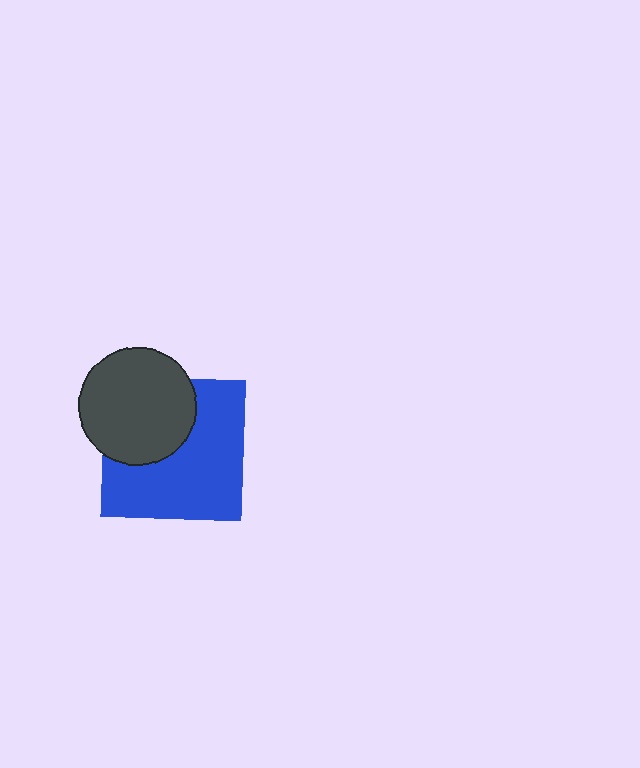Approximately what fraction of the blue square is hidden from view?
Roughly 37% of the blue square is hidden behind the dark gray circle.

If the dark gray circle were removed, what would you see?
You would see the complete blue square.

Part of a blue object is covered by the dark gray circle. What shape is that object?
It is a square.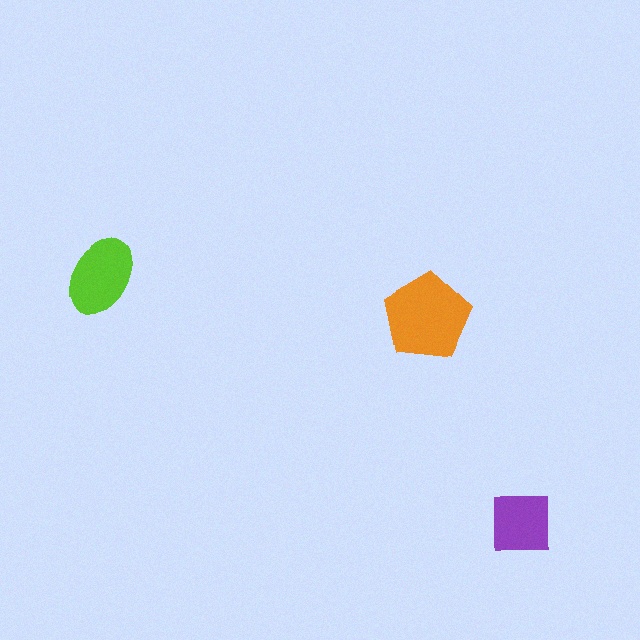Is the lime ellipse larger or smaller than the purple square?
Larger.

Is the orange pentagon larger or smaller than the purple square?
Larger.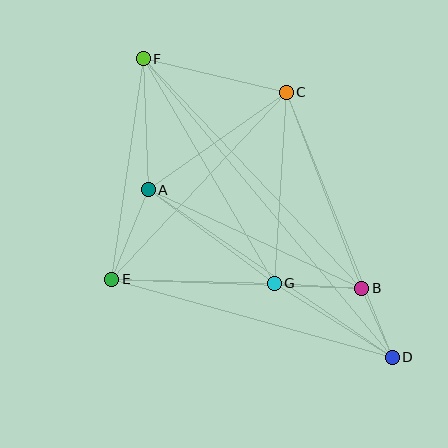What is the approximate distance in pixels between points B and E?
The distance between B and E is approximately 250 pixels.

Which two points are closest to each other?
Points B and D are closest to each other.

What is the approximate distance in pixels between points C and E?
The distance between C and E is approximately 256 pixels.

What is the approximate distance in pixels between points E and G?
The distance between E and G is approximately 163 pixels.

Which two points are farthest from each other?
Points D and F are farthest from each other.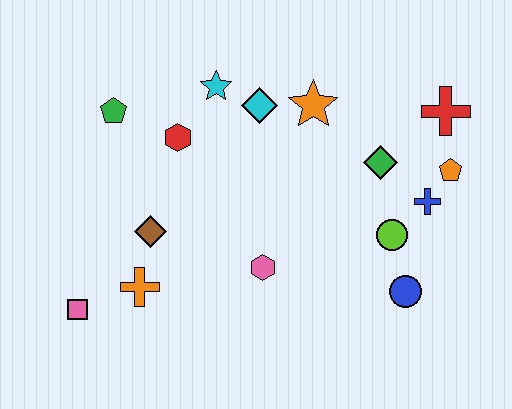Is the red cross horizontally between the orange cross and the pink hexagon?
No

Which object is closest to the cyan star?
The cyan diamond is closest to the cyan star.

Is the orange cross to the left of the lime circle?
Yes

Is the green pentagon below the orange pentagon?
No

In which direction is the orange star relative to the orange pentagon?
The orange star is to the left of the orange pentagon.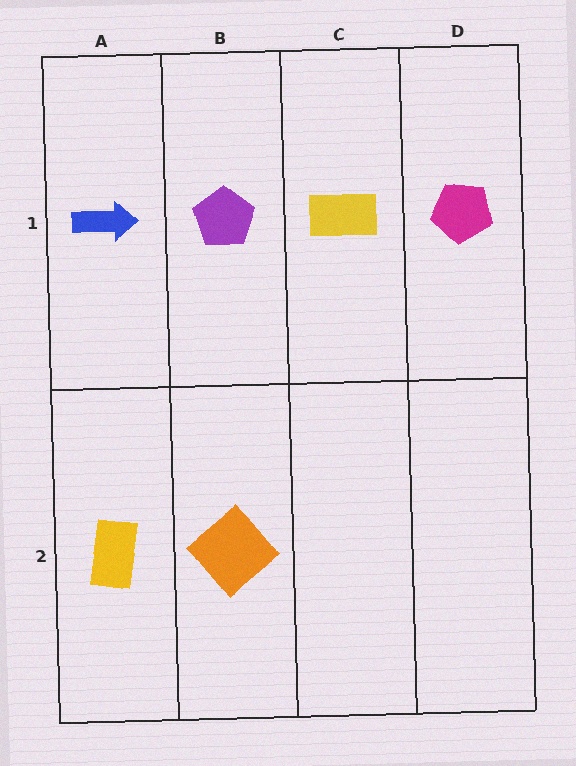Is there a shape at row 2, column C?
No, that cell is empty.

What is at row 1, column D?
A magenta pentagon.